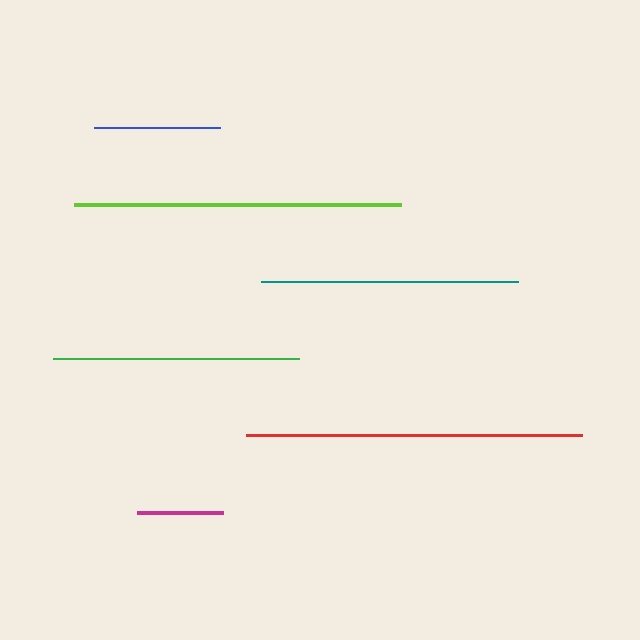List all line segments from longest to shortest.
From longest to shortest: red, lime, teal, green, blue, magenta.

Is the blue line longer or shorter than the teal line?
The teal line is longer than the blue line.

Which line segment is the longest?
The red line is the longest at approximately 336 pixels.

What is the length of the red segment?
The red segment is approximately 336 pixels long.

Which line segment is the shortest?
The magenta line is the shortest at approximately 86 pixels.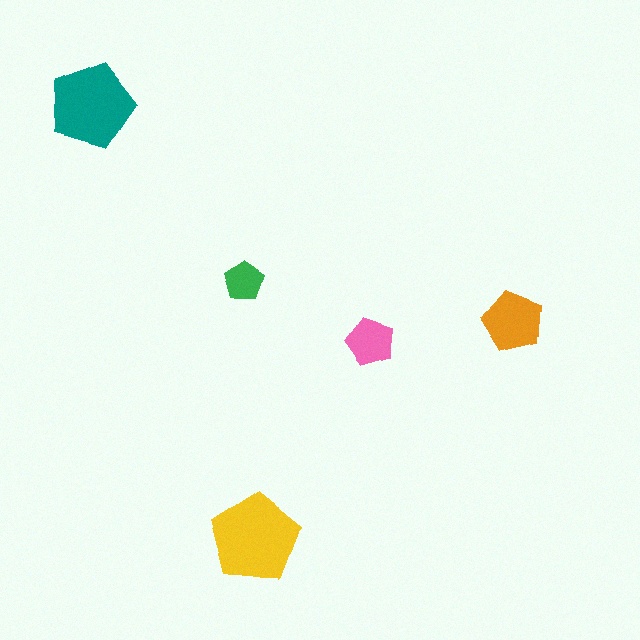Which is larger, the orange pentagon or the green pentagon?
The orange one.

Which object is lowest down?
The yellow pentagon is bottommost.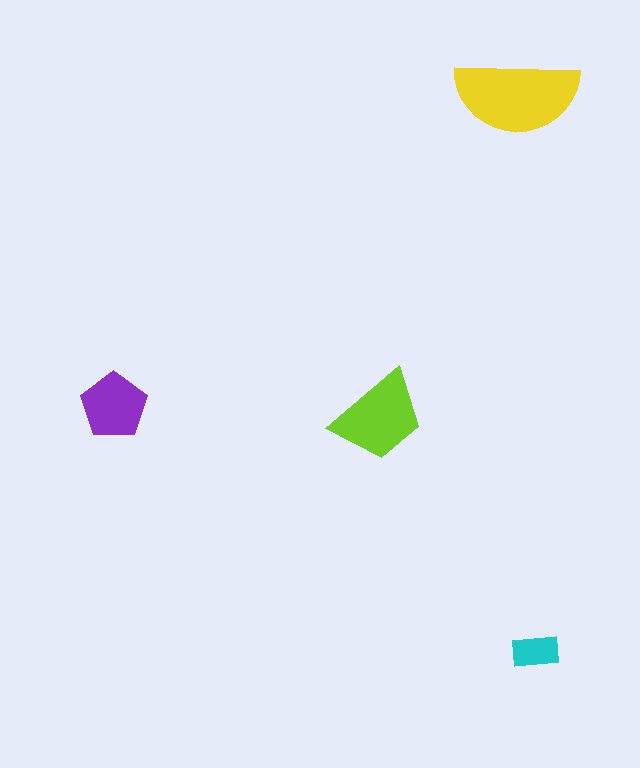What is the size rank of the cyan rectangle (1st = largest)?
4th.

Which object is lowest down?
The cyan rectangle is bottommost.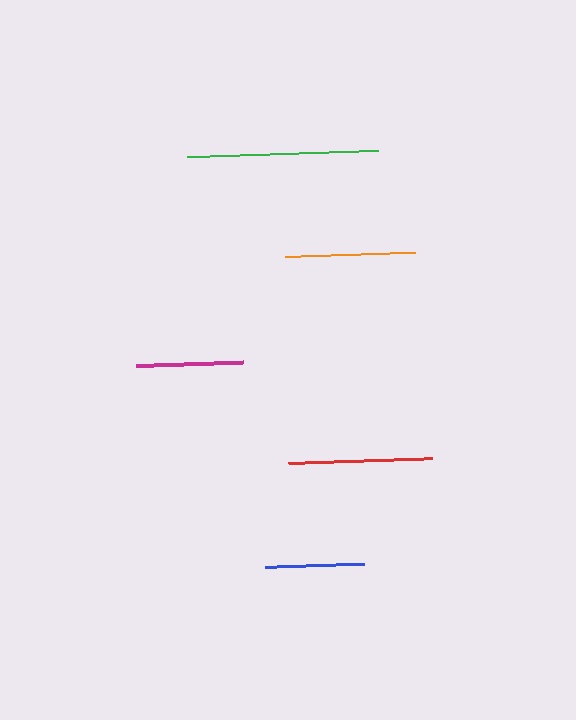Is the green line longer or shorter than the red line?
The green line is longer than the red line.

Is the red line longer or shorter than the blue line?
The red line is longer than the blue line.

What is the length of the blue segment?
The blue segment is approximately 99 pixels long.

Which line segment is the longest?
The green line is the longest at approximately 190 pixels.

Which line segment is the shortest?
The blue line is the shortest at approximately 99 pixels.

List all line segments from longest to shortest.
From longest to shortest: green, red, orange, magenta, blue.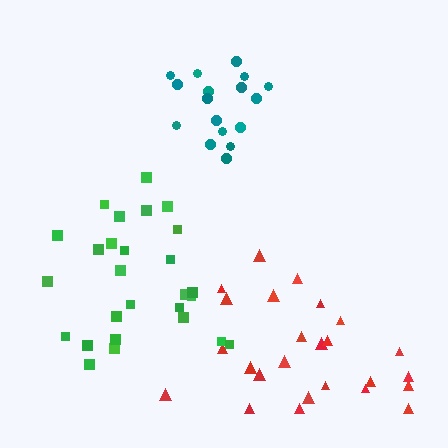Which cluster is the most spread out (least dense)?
Red.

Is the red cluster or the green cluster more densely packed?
Green.